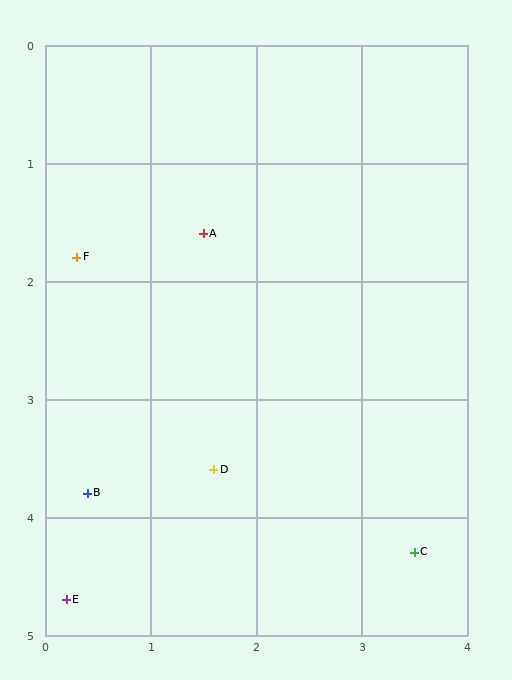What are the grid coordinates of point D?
Point D is at approximately (1.6, 3.6).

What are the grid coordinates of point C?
Point C is at approximately (3.5, 4.3).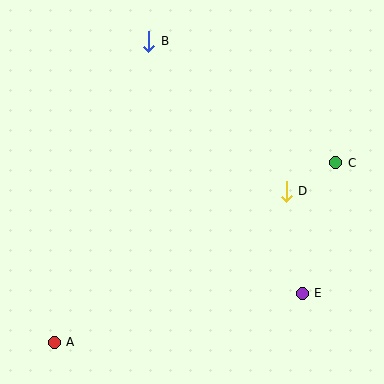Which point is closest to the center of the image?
Point D at (286, 191) is closest to the center.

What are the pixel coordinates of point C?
Point C is at (336, 163).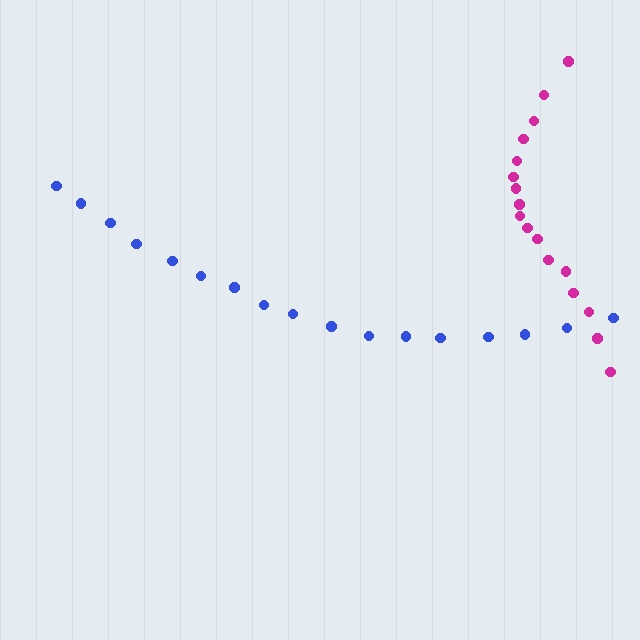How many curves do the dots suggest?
There are 2 distinct paths.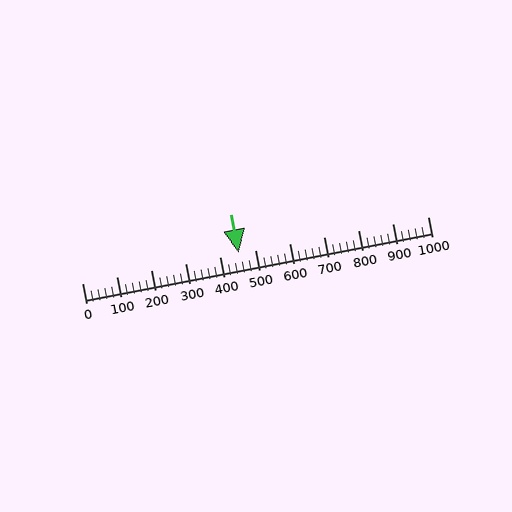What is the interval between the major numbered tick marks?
The major tick marks are spaced 100 units apart.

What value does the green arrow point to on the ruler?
The green arrow points to approximately 454.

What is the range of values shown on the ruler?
The ruler shows values from 0 to 1000.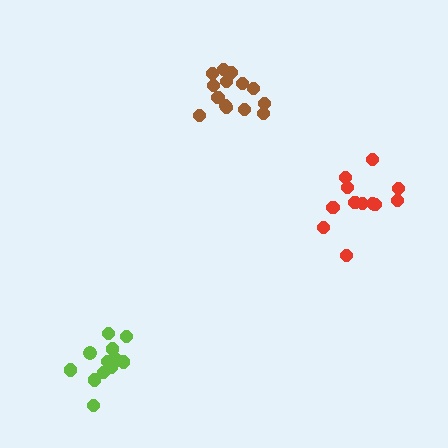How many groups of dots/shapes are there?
There are 3 groups.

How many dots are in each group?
Group 1: 14 dots, Group 2: 12 dots, Group 3: 14 dots (40 total).